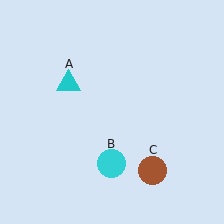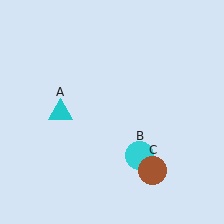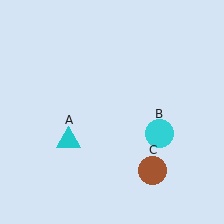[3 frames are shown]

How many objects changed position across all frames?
2 objects changed position: cyan triangle (object A), cyan circle (object B).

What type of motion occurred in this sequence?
The cyan triangle (object A), cyan circle (object B) rotated counterclockwise around the center of the scene.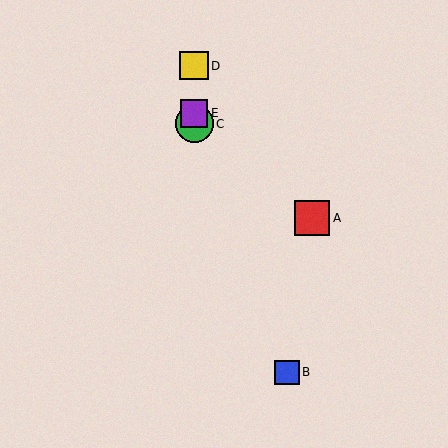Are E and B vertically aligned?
No, E is at x≈194 and B is at x≈287.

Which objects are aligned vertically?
Objects C, D, E are aligned vertically.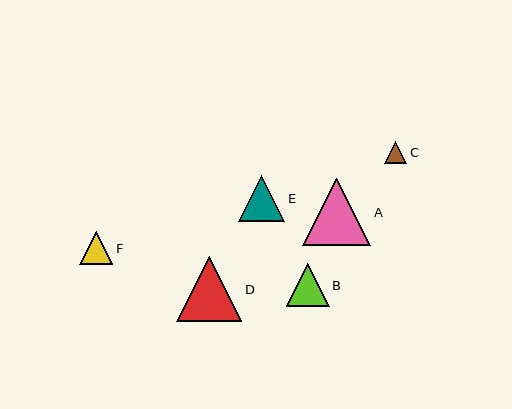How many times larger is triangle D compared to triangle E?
Triangle D is approximately 1.4 times the size of triangle E.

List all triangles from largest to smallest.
From largest to smallest: A, D, E, B, F, C.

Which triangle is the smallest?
Triangle C is the smallest with a size of approximately 22 pixels.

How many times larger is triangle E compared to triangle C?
Triangle E is approximately 2.1 times the size of triangle C.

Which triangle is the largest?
Triangle A is the largest with a size of approximately 68 pixels.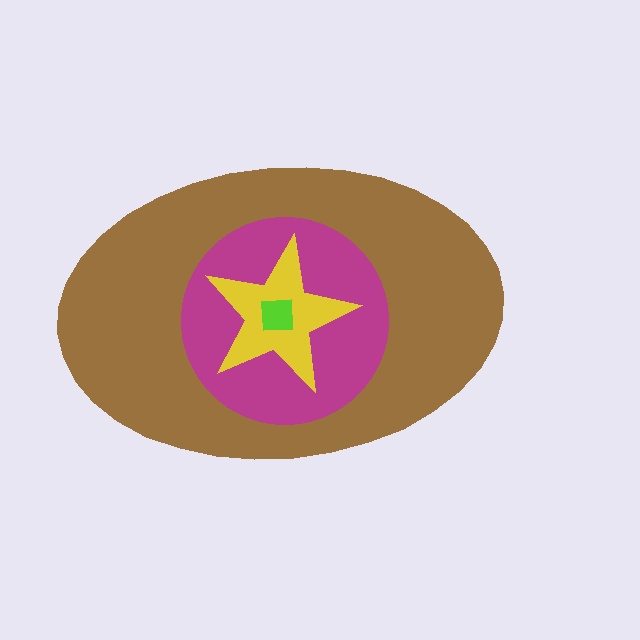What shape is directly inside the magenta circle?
The yellow star.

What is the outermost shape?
The brown ellipse.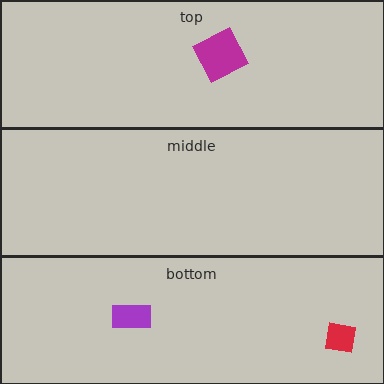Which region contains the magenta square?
The top region.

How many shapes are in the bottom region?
2.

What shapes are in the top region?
The magenta square.